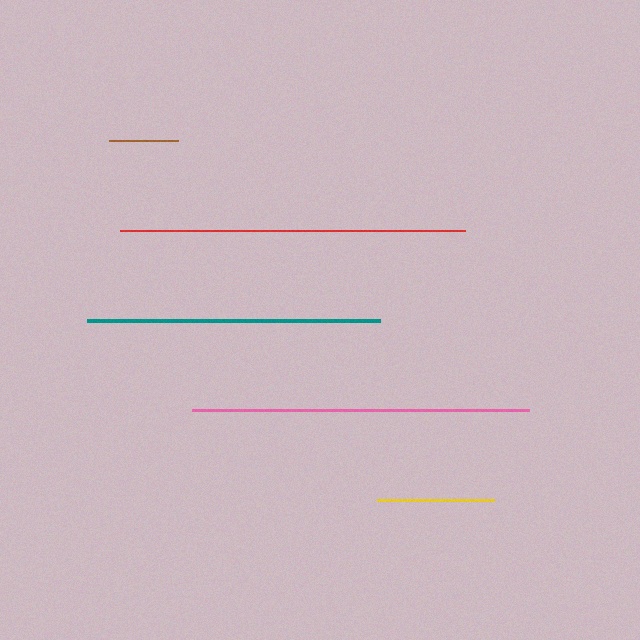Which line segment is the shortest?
The brown line is the shortest at approximately 69 pixels.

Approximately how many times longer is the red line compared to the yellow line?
The red line is approximately 2.9 times the length of the yellow line.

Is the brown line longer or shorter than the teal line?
The teal line is longer than the brown line.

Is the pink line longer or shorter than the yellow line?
The pink line is longer than the yellow line.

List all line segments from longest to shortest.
From longest to shortest: red, pink, teal, yellow, brown.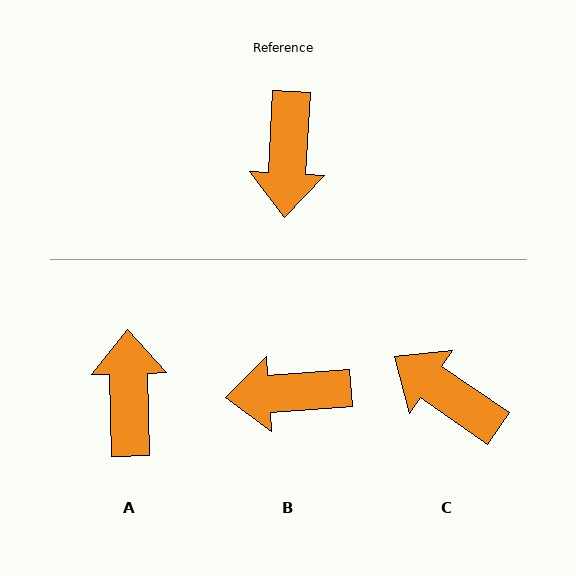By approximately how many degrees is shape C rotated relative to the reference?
Approximately 122 degrees clockwise.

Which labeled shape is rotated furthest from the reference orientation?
A, about 176 degrees away.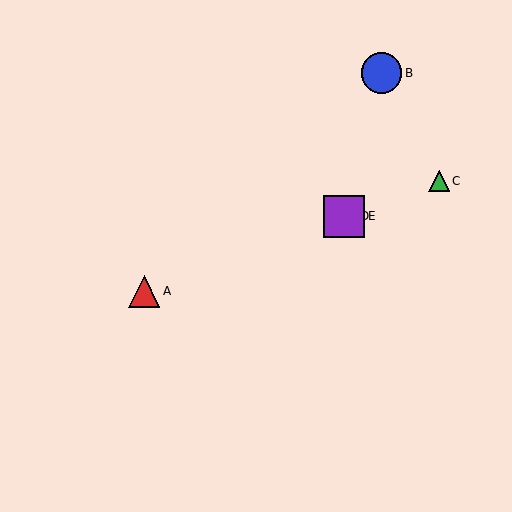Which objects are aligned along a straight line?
Objects A, C, D, E are aligned along a straight line.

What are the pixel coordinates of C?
Object C is at (439, 181).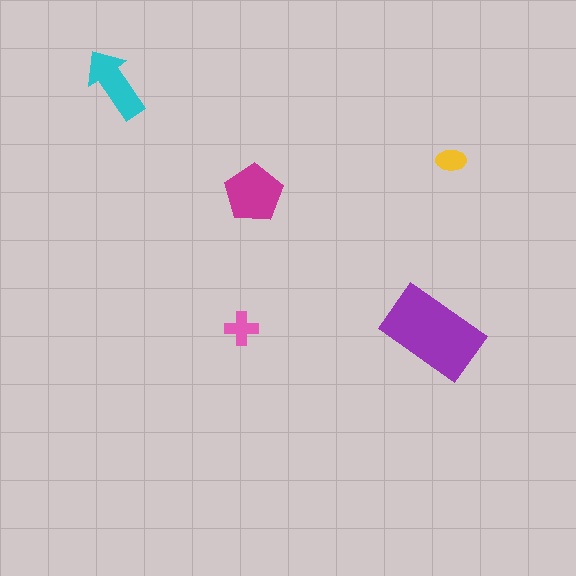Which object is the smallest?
The yellow ellipse.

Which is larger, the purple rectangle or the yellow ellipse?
The purple rectangle.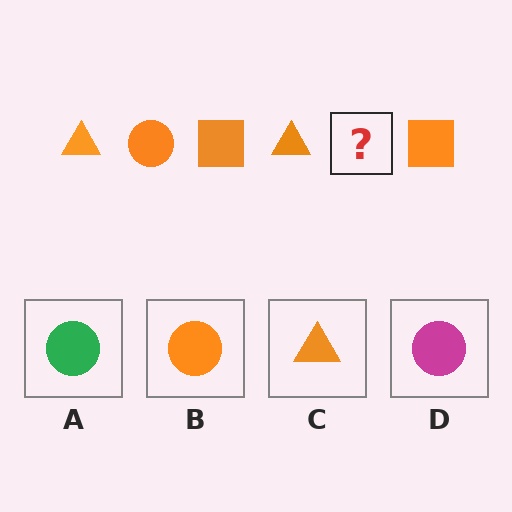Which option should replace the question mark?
Option B.